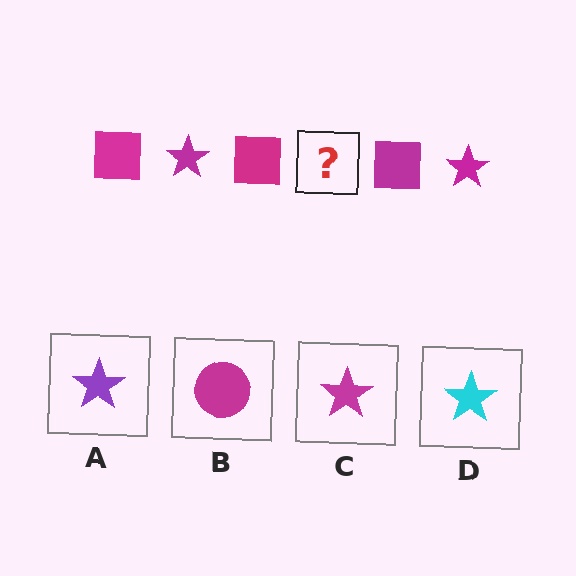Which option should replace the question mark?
Option C.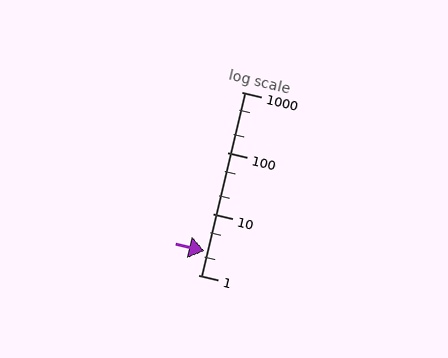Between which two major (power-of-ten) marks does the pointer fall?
The pointer is between 1 and 10.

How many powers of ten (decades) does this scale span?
The scale spans 3 decades, from 1 to 1000.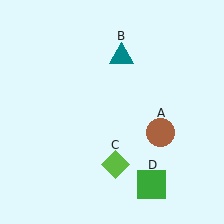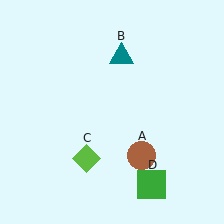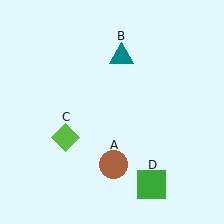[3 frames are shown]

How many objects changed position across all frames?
2 objects changed position: brown circle (object A), lime diamond (object C).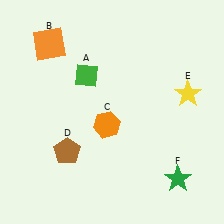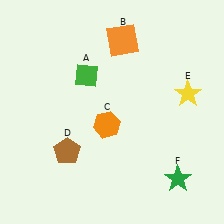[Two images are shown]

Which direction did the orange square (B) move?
The orange square (B) moved right.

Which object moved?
The orange square (B) moved right.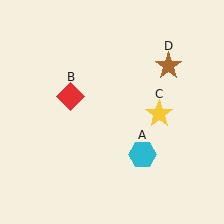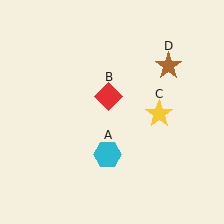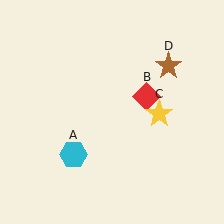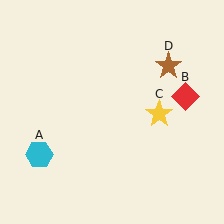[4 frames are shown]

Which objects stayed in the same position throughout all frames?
Yellow star (object C) and brown star (object D) remained stationary.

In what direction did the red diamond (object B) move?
The red diamond (object B) moved right.